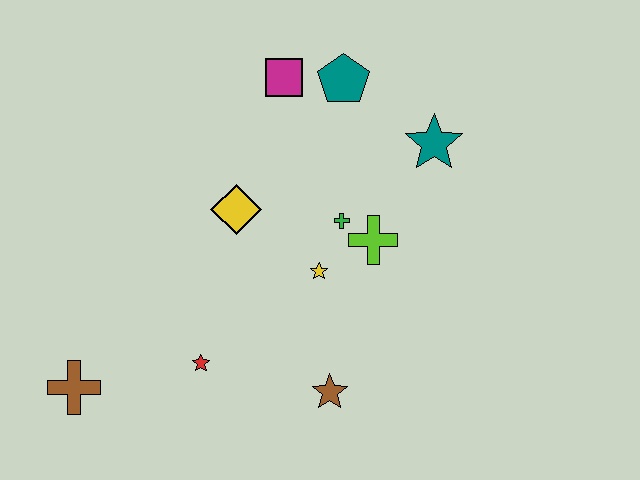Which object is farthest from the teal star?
The brown cross is farthest from the teal star.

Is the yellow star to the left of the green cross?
Yes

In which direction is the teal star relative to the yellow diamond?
The teal star is to the right of the yellow diamond.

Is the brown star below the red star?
Yes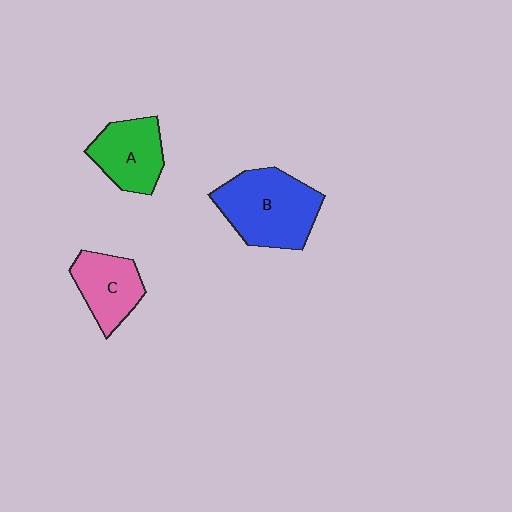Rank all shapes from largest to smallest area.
From largest to smallest: B (blue), A (green), C (pink).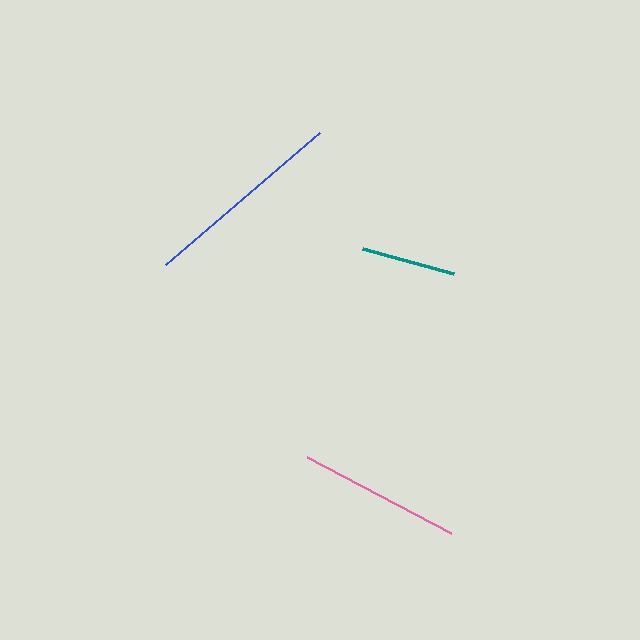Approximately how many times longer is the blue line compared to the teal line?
The blue line is approximately 2.2 times the length of the teal line.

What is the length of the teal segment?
The teal segment is approximately 94 pixels long.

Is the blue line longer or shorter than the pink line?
The blue line is longer than the pink line.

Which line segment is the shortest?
The teal line is the shortest at approximately 94 pixels.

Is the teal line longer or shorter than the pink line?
The pink line is longer than the teal line.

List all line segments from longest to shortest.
From longest to shortest: blue, pink, teal.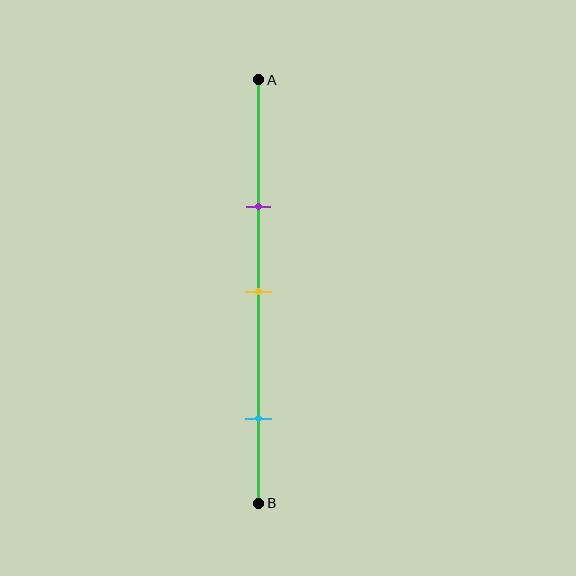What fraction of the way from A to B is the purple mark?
The purple mark is approximately 30% (0.3) of the way from A to B.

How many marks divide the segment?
There are 3 marks dividing the segment.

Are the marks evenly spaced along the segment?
No, the marks are not evenly spaced.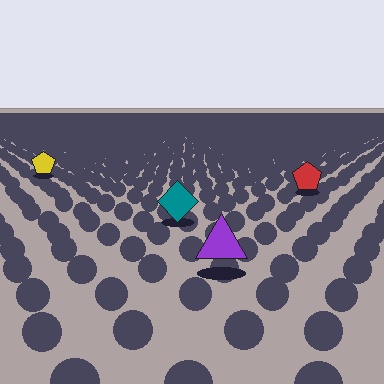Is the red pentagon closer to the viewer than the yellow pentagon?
Yes. The red pentagon is closer — you can tell from the texture gradient: the ground texture is coarser near it.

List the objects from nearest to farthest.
From nearest to farthest: the purple triangle, the teal diamond, the red pentagon, the yellow pentagon.